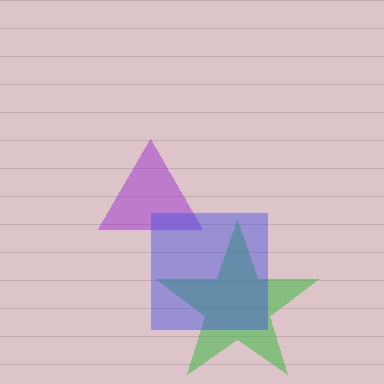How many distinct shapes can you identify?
There are 3 distinct shapes: a purple triangle, a green star, a blue square.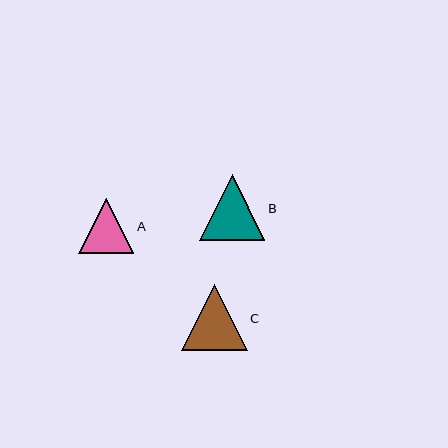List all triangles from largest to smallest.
From largest to smallest: C, B, A.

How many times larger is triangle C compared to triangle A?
Triangle C is approximately 1.2 times the size of triangle A.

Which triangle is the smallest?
Triangle A is the smallest with a size of approximately 55 pixels.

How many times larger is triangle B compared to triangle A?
Triangle B is approximately 1.2 times the size of triangle A.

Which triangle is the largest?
Triangle C is the largest with a size of approximately 66 pixels.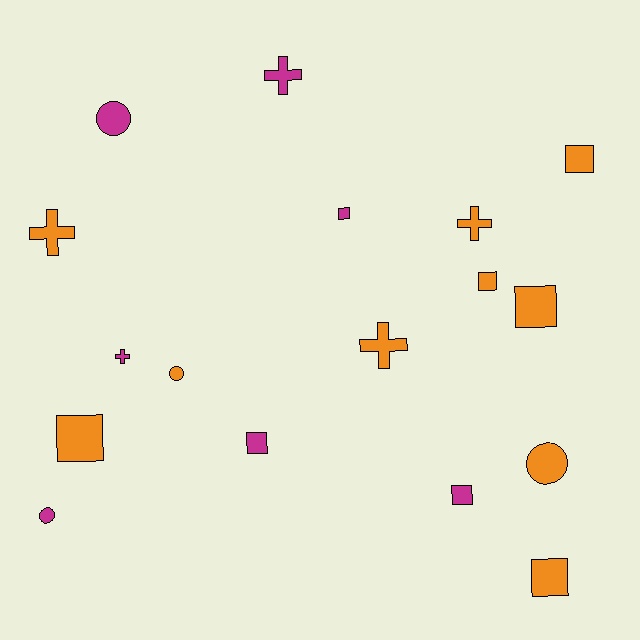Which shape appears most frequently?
Square, with 8 objects.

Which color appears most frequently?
Orange, with 10 objects.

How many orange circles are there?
There are 2 orange circles.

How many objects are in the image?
There are 17 objects.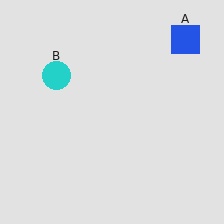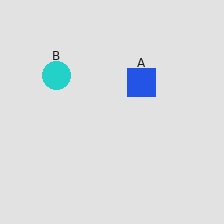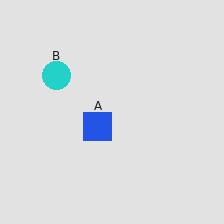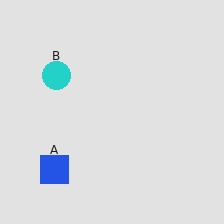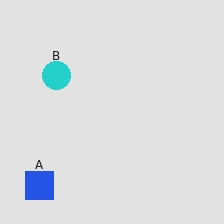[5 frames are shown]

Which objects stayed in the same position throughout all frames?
Cyan circle (object B) remained stationary.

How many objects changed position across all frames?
1 object changed position: blue square (object A).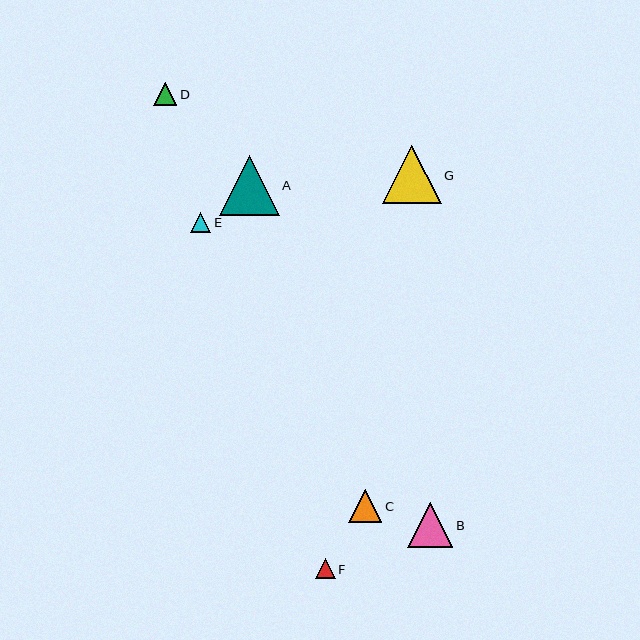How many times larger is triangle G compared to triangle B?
Triangle G is approximately 1.3 times the size of triangle B.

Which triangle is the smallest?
Triangle F is the smallest with a size of approximately 20 pixels.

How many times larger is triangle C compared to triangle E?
Triangle C is approximately 1.6 times the size of triangle E.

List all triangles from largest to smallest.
From largest to smallest: A, G, B, C, D, E, F.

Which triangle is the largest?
Triangle A is the largest with a size of approximately 60 pixels.